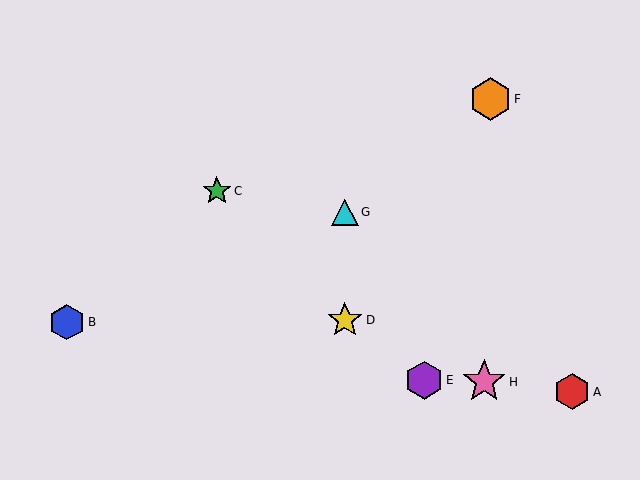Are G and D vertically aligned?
Yes, both are at x≈345.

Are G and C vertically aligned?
No, G is at x≈345 and C is at x≈217.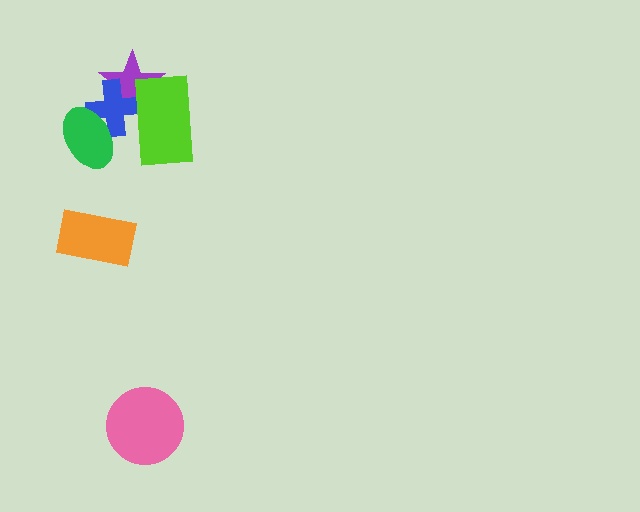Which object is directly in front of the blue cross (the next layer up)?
The lime rectangle is directly in front of the blue cross.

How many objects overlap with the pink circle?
0 objects overlap with the pink circle.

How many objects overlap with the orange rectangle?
0 objects overlap with the orange rectangle.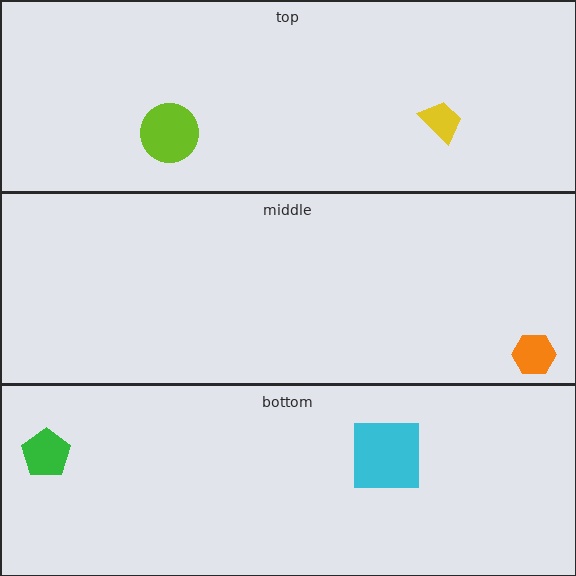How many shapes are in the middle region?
1.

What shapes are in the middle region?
The orange hexagon.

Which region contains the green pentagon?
The bottom region.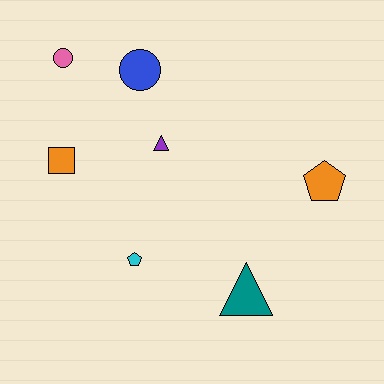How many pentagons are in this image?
There are 2 pentagons.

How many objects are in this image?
There are 7 objects.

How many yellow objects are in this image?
There are no yellow objects.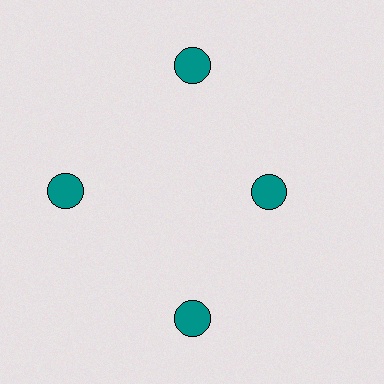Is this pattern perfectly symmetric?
No. The 4 teal circles are arranged in a ring, but one element near the 3 o'clock position is pulled inward toward the center, breaking the 4-fold rotational symmetry.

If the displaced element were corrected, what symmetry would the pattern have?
It would have 4-fold rotational symmetry — the pattern would map onto itself every 90 degrees.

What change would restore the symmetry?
The symmetry would be restored by moving it outward, back onto the ring so that all 4 circles sit at equal angles and equal distance from the center.